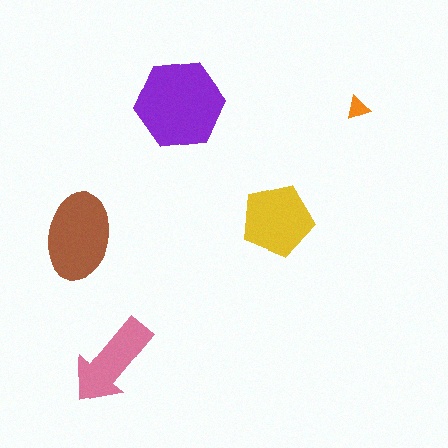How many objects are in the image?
There are 5 objects in the image.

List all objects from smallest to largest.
The orange triangle, the pink arrow, the yellow pentagon, the brown ellipse, the purple hexagon.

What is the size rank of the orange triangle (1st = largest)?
5th.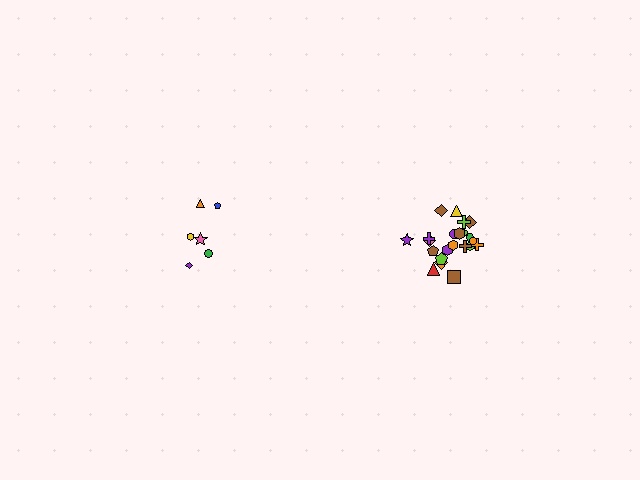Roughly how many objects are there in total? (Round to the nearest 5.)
Roughly 30 objects in total.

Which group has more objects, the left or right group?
The right group.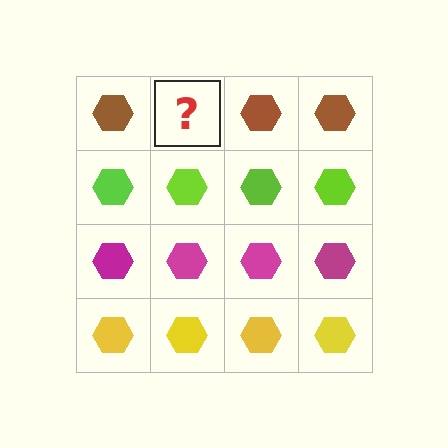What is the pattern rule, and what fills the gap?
The rule is that each row has a consistent color. The gap should be filled with a brown hexagon.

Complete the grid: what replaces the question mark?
The question mark should be replaced with a brown hexagon.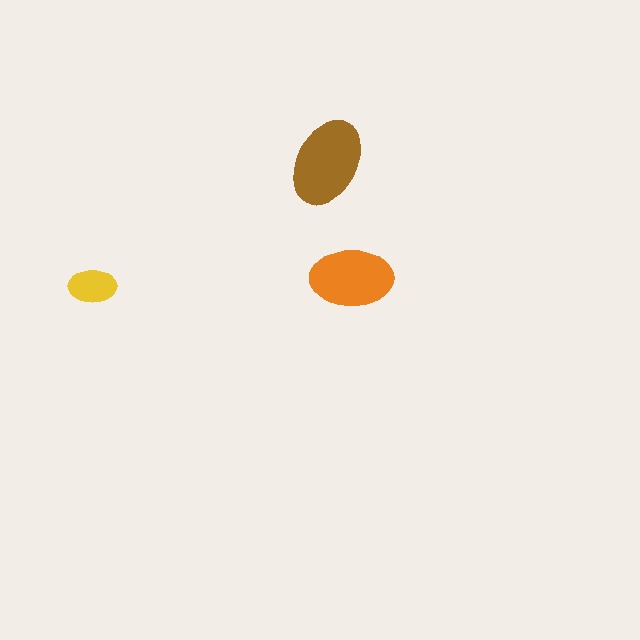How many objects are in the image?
There are 3 objects in the image.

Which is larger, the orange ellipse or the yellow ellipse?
The orange one.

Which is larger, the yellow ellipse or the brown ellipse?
The brown one.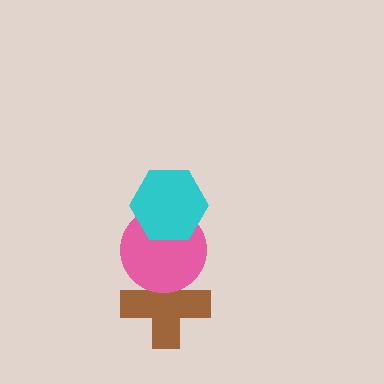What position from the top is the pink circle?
The pink circle is 2nd from the top.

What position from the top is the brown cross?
The brown cross is 3rd from the top.